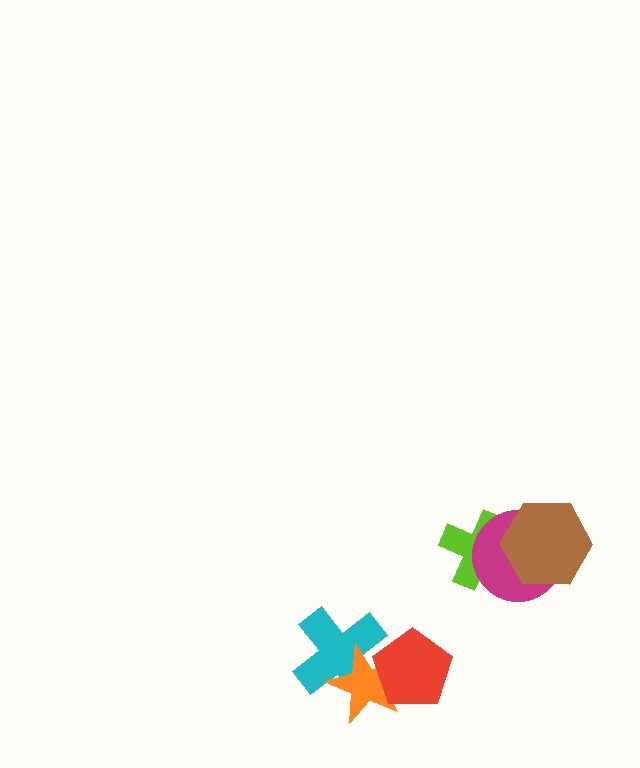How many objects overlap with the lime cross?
2 objects overlap with the lime cross.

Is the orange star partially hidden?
Yes, it is partially covered by another shape.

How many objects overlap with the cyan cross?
2 objects overlap with the cyan cross.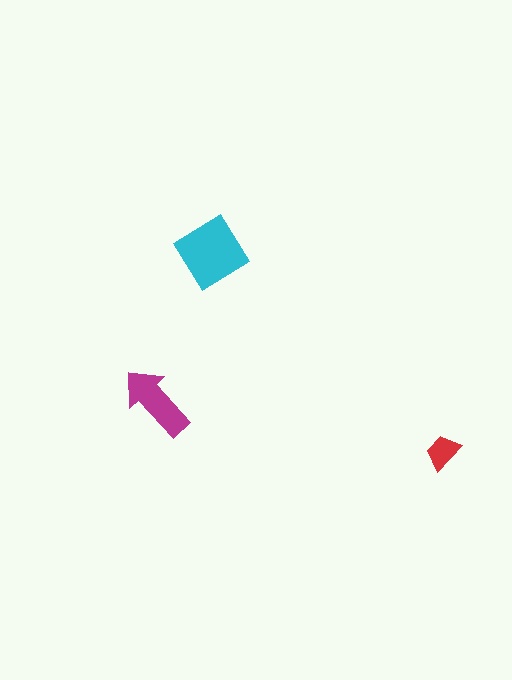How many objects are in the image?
There are 3 objects in the image.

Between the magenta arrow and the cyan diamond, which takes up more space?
The cyan diamond.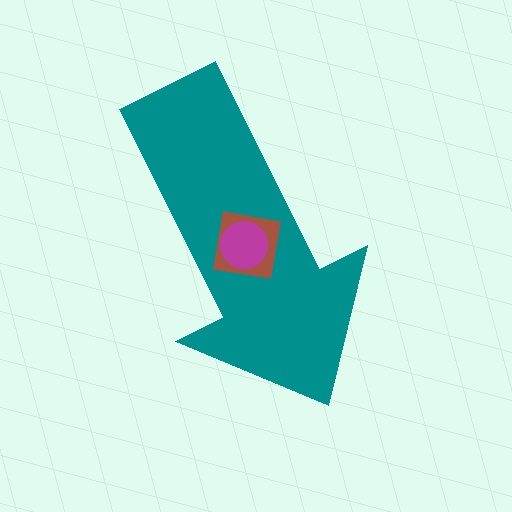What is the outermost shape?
The teal arrow.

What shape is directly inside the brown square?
The magenta circle.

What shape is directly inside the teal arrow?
The brown square.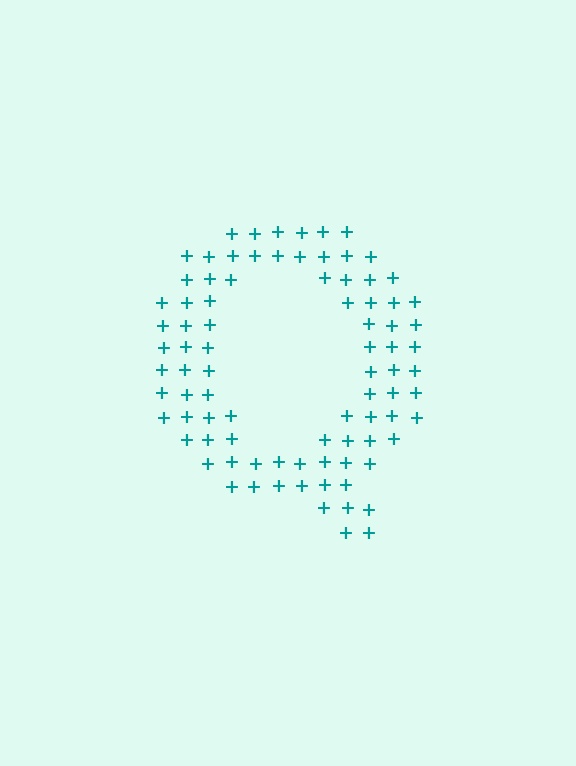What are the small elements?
The small elements are plus signs.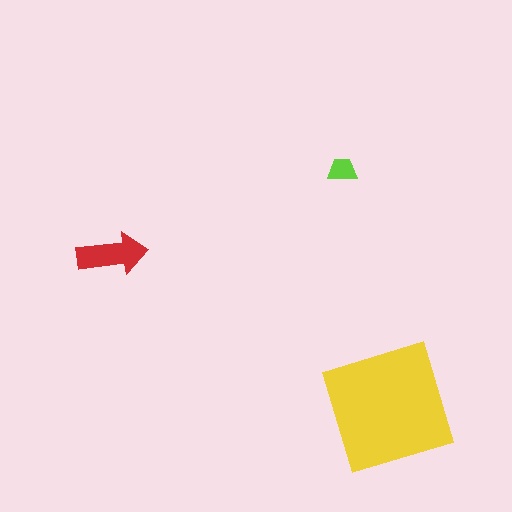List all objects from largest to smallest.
The yellow square, the red arrow, the lime trapezoid.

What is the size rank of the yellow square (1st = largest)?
1st.